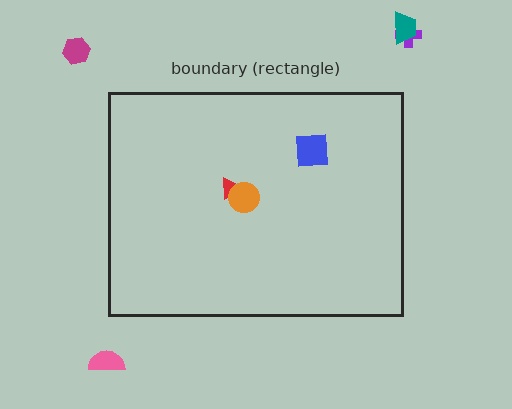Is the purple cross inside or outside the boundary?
Outside.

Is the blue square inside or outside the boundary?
Inside.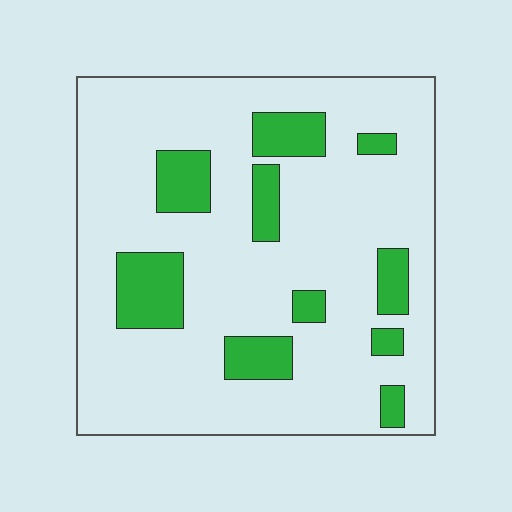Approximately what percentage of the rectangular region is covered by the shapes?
Approximately 20%.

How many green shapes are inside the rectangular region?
10.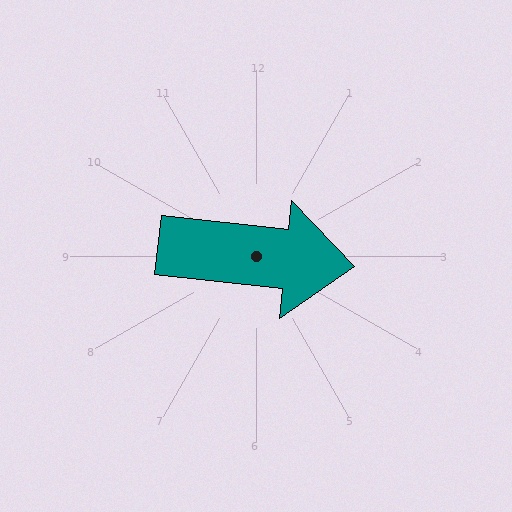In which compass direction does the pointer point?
East.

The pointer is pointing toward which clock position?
Roughly 3 o'clock.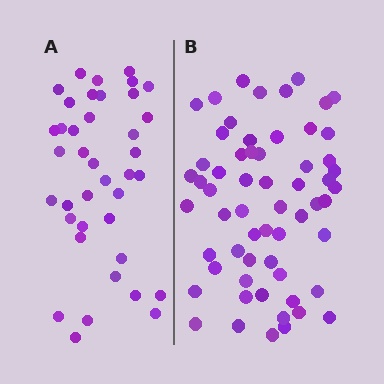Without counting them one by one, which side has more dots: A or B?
Region B (the right region) has more dots.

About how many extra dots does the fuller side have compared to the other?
Region B has approximately 20 more dots than region A.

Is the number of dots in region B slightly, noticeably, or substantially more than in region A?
Region B has substantially more. The ratio is roughly 1.5 to 1.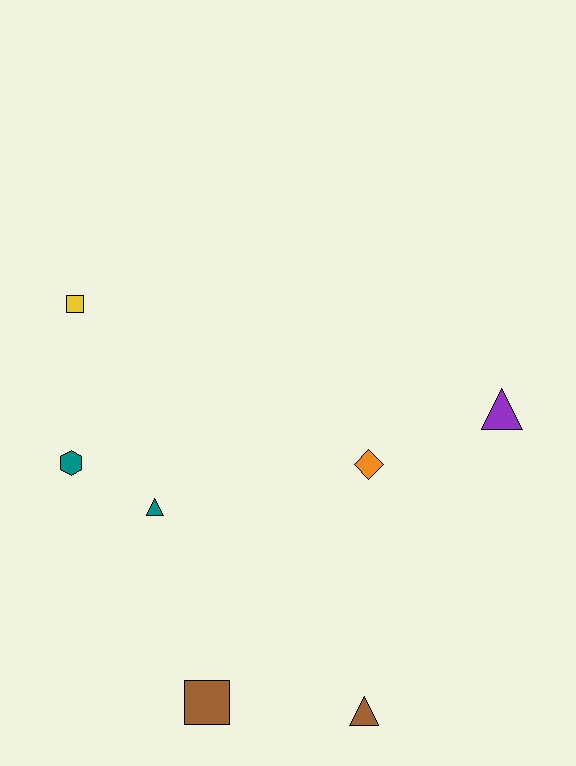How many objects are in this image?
There are 7 objects.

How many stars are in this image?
There are no stars.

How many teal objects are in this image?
There are 2 teal objects.